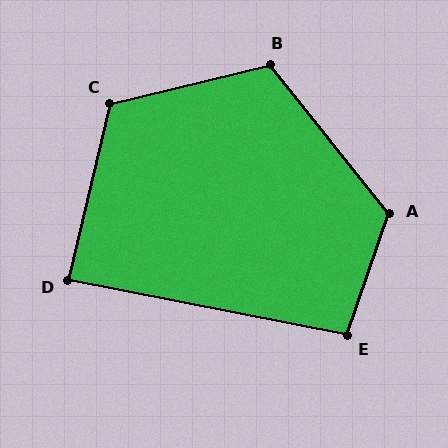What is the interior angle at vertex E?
Approximately 98 degrees (obtuse).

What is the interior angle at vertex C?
Approximately 117 degrees (obtuse).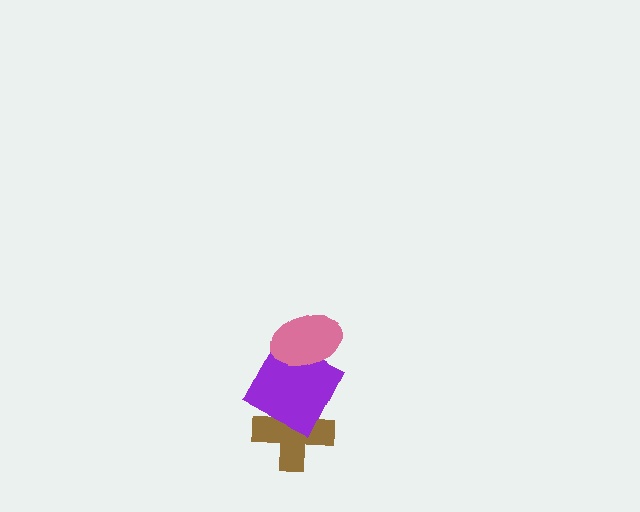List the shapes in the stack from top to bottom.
From top to bottom: the pink ellipse, the purple square, the brown cross.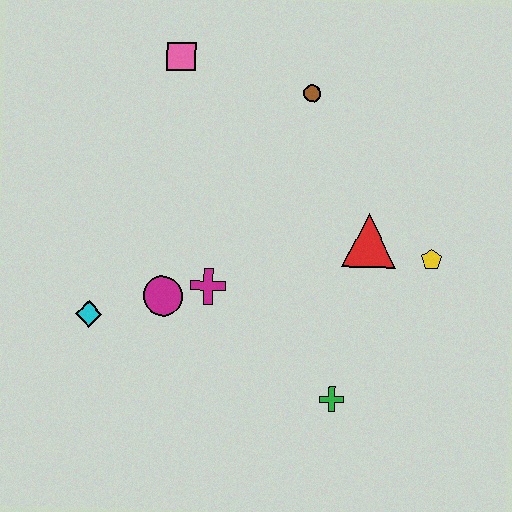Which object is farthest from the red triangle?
The cyan diamond is farthest from the red triangle.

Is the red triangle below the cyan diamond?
No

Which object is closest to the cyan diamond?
The magenta circle is closest to the cyan diamond.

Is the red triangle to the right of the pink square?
Yes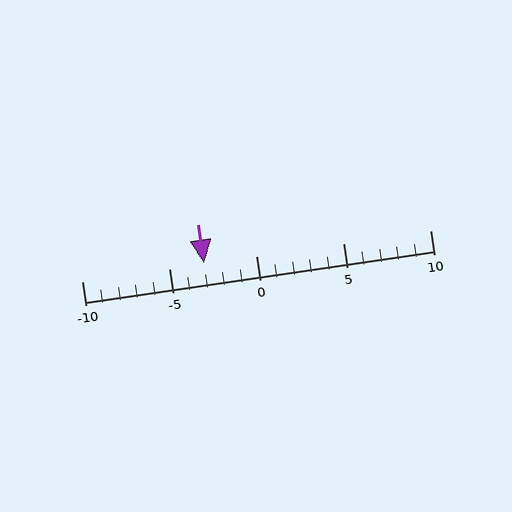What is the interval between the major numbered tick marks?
The major tick marks are spaced 5 units apart.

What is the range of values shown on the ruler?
The ruler shows values from -10 to 10.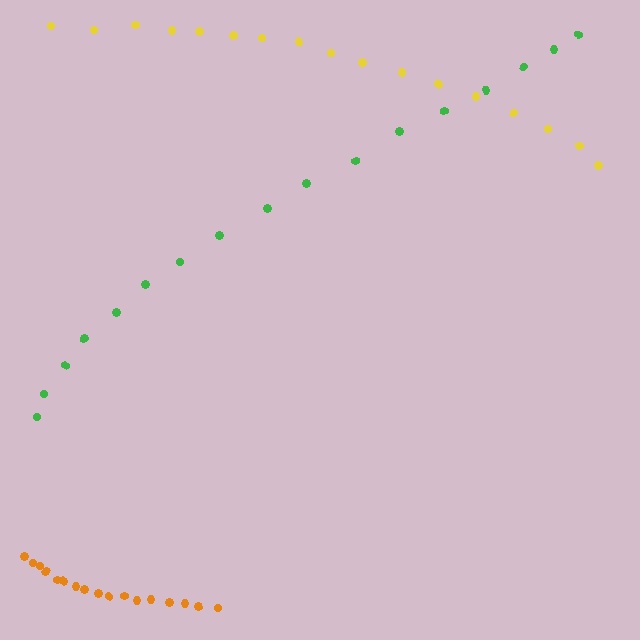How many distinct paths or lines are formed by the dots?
There are 3 distinct paths.